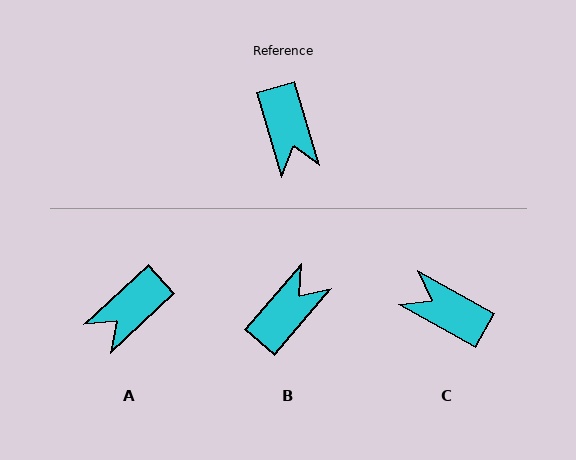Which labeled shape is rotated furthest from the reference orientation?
C, about 136 degrees away.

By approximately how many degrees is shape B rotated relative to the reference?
Approximately 122 degrees counter-clockwise.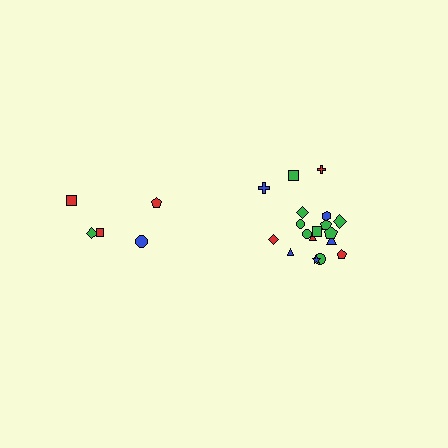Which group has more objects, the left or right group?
The right group.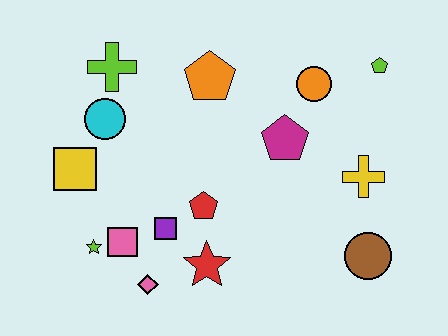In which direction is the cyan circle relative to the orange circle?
The cyan circle is to the left of the orange circle.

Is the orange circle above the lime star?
Yes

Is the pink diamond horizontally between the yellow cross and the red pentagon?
No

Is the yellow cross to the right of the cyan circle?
Yes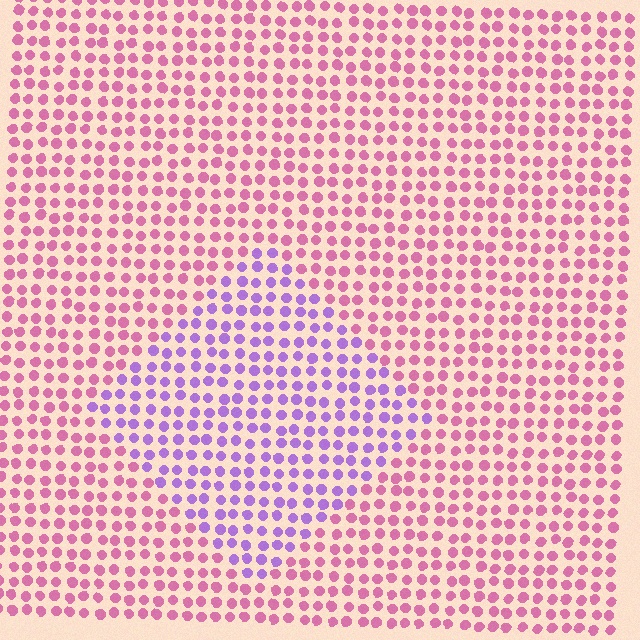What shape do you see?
I see a diamond.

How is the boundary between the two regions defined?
The boundary is defined purely by a slight shift in hue (about 51 degrees). Spacing, size, and orientation are identical on both sides.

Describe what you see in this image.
The image is filled with small pink elements in a uniform arrangement. A diamond-shaped region is visible where the elements are tinted to a slightly different hue, forming a subtle color boundary.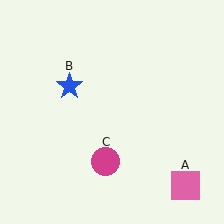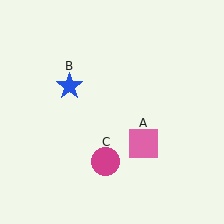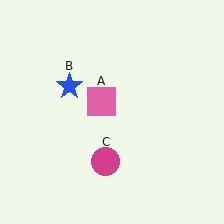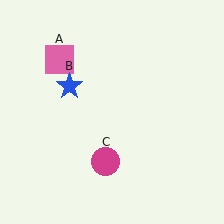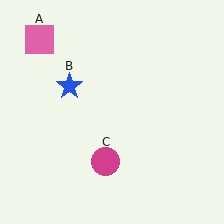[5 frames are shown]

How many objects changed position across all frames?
1 object changed position: pink square (object A).